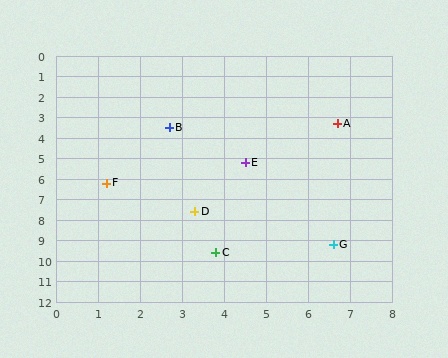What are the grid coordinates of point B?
Point B is at approximately (2.7, 3.5).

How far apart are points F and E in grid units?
Points F and E are about 3.4 grid units apart.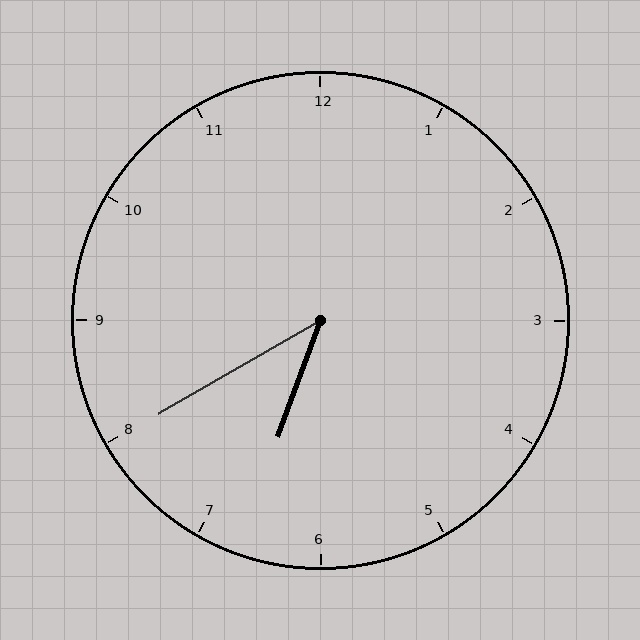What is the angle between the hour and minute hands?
Approximately 40 degrees.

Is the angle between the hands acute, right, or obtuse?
It is acute.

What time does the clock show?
6:40.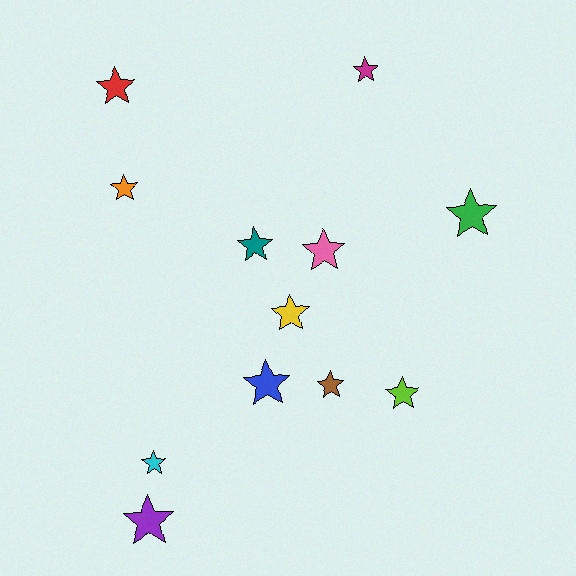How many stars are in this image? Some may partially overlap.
There are 12 stars.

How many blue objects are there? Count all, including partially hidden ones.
There is 1 blue object.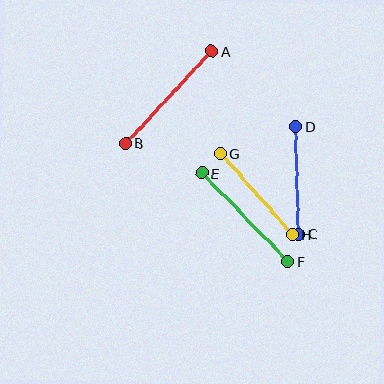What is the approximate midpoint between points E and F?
The midpoint is at approximately (245, 217) pixels.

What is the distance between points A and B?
The distance is approximately 126 pixels.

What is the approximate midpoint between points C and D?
The midpoint is at approximately (297, 180) pixels.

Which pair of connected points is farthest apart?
Points A and B are farthest apart.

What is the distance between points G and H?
The distance is approximately 108 pixels.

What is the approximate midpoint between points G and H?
The midpoint is at approximately (256, 194) pixels.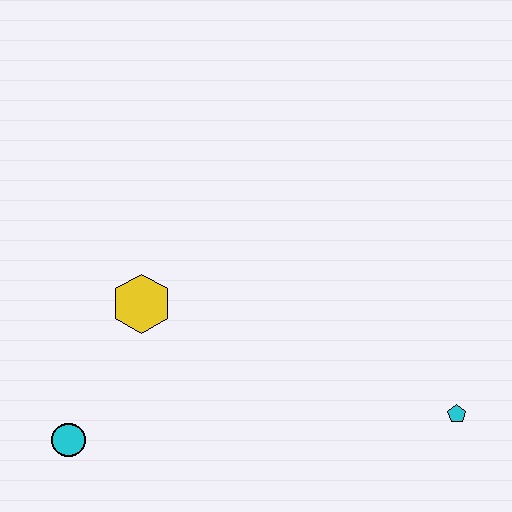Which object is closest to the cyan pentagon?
The yellow hexagon is closest to the cyan pentagon.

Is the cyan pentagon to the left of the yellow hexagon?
No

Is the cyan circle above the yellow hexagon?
No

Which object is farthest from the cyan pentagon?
The cyan circle is farthest from the cyan pentagon.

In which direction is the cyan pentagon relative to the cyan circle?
The cyan pentagon is to the right of the cyan circle.